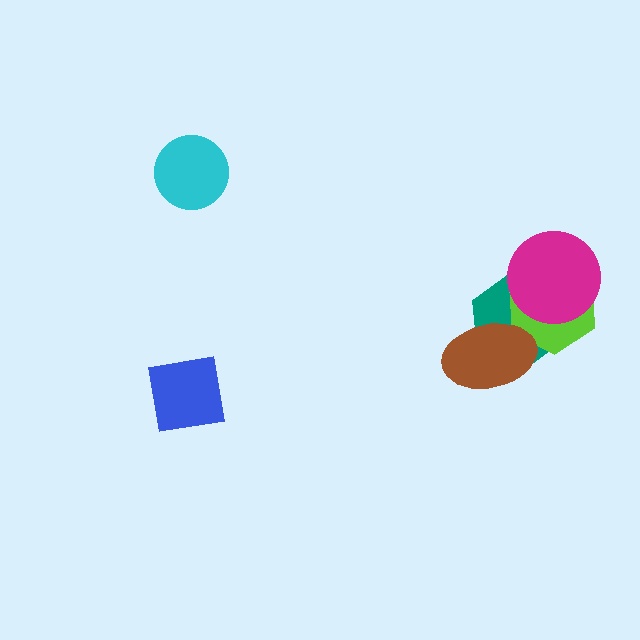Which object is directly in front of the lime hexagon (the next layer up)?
The brown ellipse is directly in front of the lime hexagon.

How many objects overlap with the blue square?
0 objects overlap with the blue square.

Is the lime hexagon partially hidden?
Yes, it is partially covered by another shape.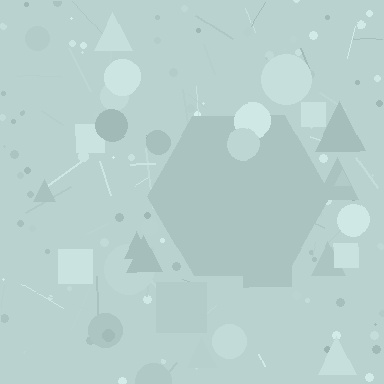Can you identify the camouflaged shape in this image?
The camouflaged shape is a hexagon.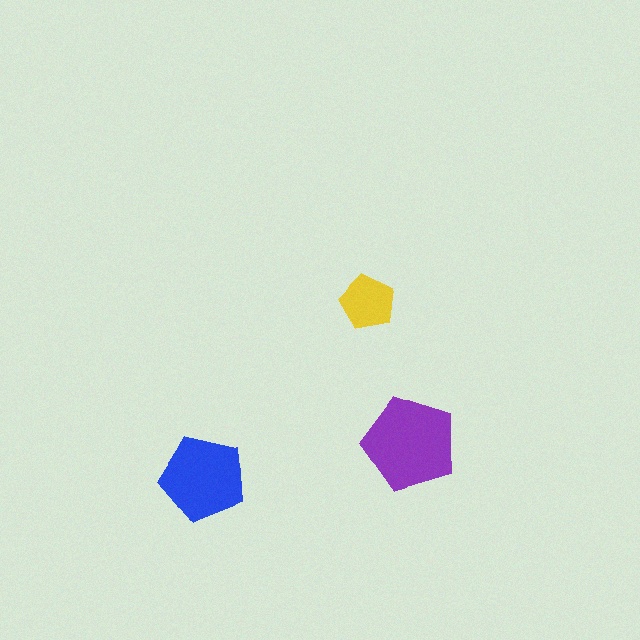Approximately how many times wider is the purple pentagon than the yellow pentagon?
About 1.5 times wider.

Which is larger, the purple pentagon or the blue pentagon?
The purple one.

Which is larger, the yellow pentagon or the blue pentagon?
The blue one.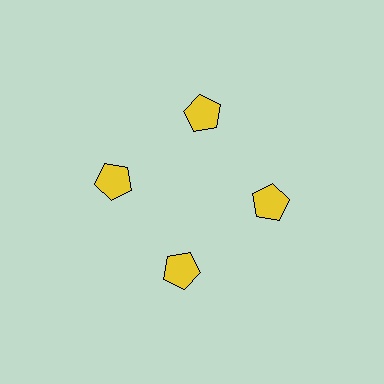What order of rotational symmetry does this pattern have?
This pattern has 4-fold rotational symmetry.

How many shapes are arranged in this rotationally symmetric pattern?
There are 4 shapes, arranged in 4 groups of 1.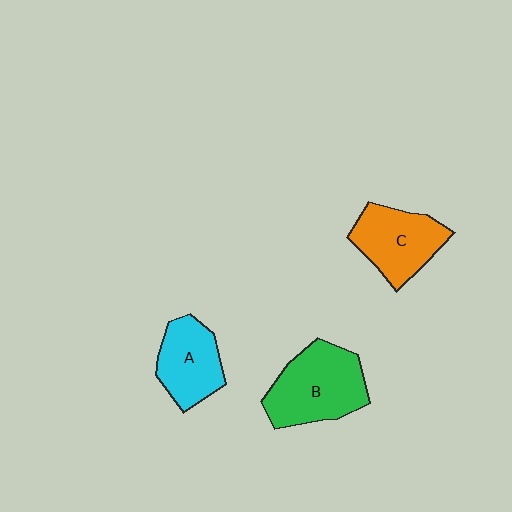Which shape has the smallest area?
Shape A (cyan).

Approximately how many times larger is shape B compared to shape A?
Approximately 1.4 times.